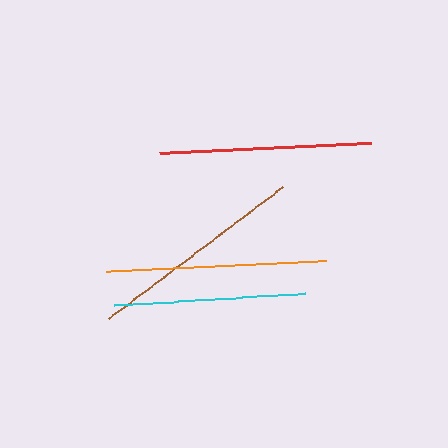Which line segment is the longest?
The orange line is the longest at approximately 221 pixels.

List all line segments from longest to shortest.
From longest to shortest: orange, brown, red, cyan.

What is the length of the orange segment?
The orange segment is approximately 221 pixels long.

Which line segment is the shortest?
The cyan line is the shortest at approximately 192 pixels.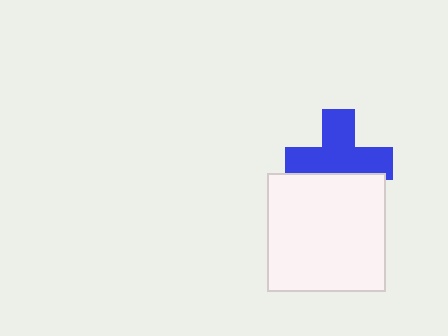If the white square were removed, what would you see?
You would see the complete blue cross.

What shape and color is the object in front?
The object in front is a white square.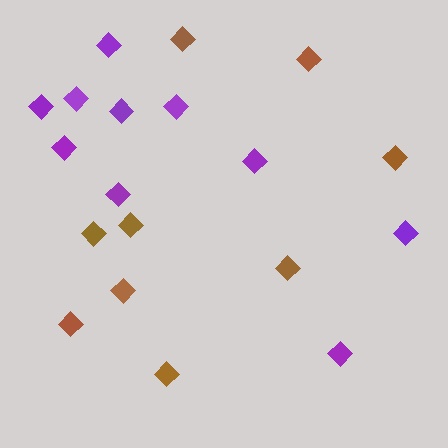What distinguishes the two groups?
There are 2 groups: one group of brown diamonds (9) and one group of purple diamonds (10).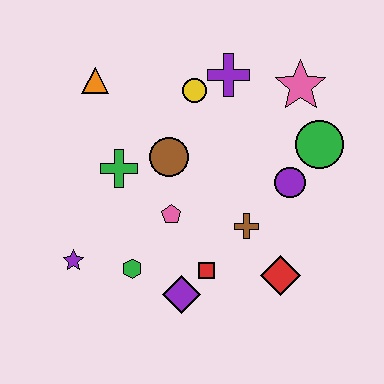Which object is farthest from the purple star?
The pink star is farthest from the purple star.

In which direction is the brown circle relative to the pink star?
The brown circle is to the left of the pink star.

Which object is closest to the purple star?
The green hexagon is closest to the purple star.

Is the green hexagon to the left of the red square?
Yes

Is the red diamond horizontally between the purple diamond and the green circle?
Yes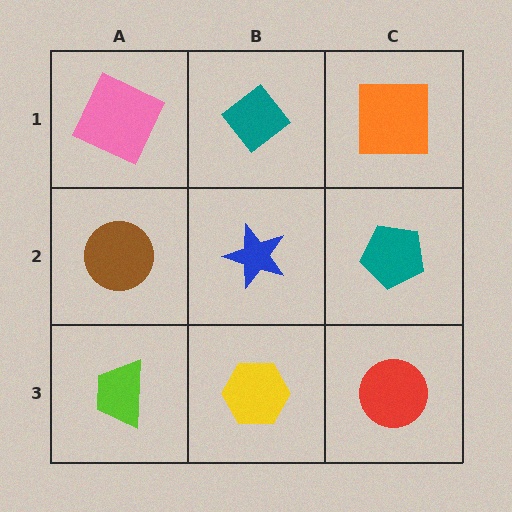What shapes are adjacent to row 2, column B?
A teal diamond (row 1, column B), a yellow hexagon (row 3, column B), a brown circle (row 2, column A), a teal pentagon (row 2, column C).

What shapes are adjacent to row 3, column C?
A teal pentagon (row 2, column C), a yellow hexagon (row 3, column B).